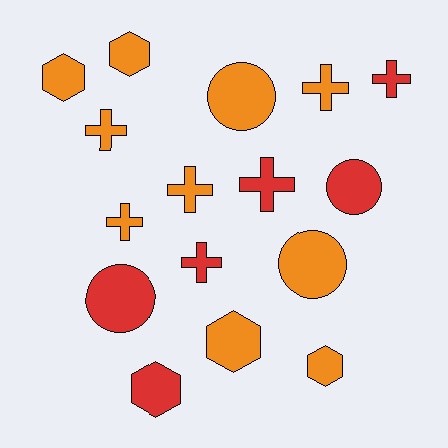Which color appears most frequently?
Orange, with 10 objects.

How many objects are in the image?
There are 16 objects.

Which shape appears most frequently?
Cross, with 7 objects.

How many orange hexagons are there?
There are 4 orange hexagons.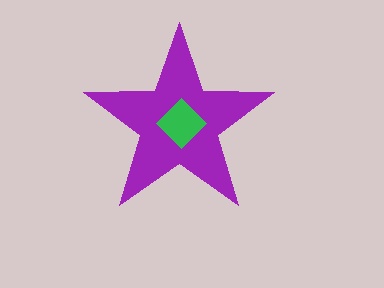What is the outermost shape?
The purple star.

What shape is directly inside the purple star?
The green diamond.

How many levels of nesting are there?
2.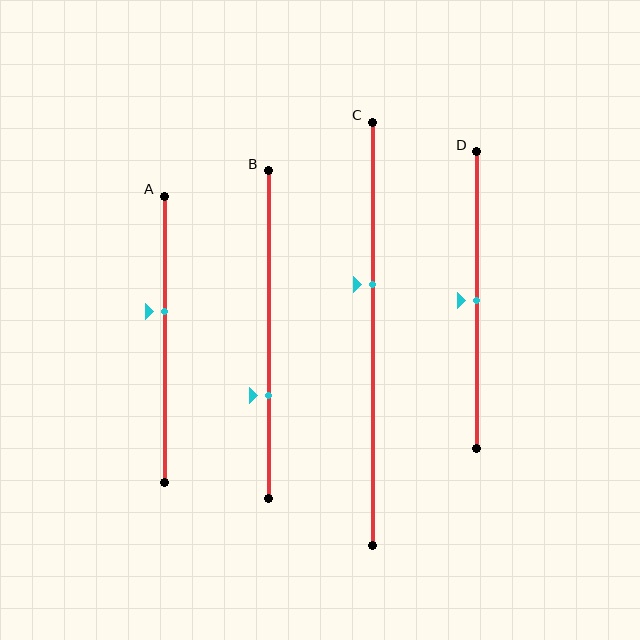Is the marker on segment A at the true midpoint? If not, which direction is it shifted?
No, the marker on segment A is shifted upward by about 10% of the segment length.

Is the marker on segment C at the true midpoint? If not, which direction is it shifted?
No, the marker on segment C is shifted upward by about 12% of the segment length.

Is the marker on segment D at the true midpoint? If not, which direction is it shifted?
Yes, the marker on segment D is at the true midpoint.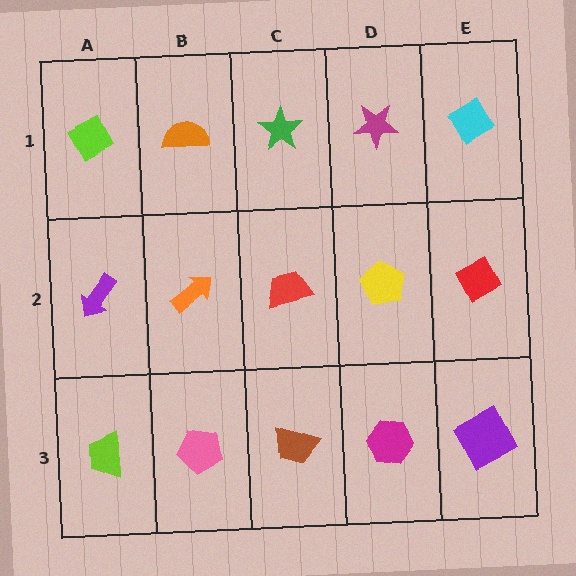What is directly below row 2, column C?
A brown trapezoid.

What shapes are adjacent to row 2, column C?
A green star (row 1, column C), a brown trapezoid (row 3, column C), an orange arrow (row 2, column B), a yellow pentagon (row 2, column D).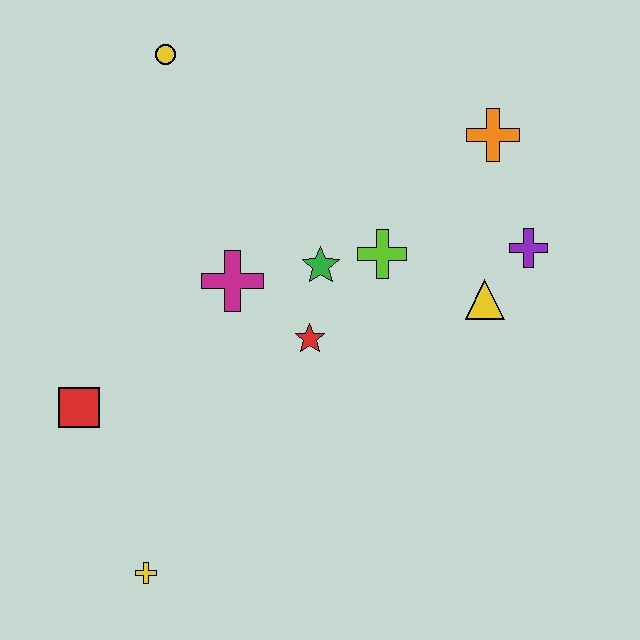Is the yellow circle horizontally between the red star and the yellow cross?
Yes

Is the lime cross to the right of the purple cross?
No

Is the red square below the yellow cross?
No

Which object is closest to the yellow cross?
The red square is closest to the yellow cross.